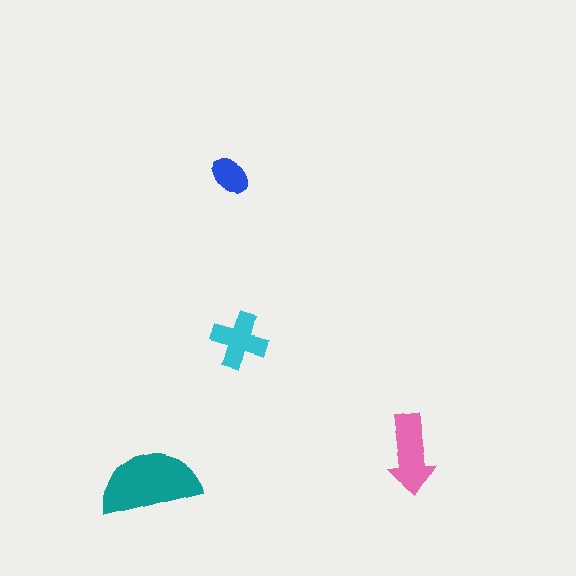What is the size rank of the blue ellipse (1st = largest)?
4th.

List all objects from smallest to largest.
The blue ellipse, the cyan cross, the pink arrow, the teal semicircle.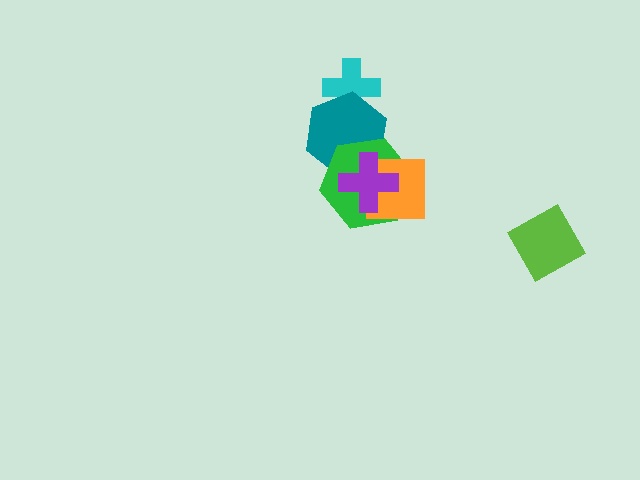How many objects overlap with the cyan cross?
1 object overlaps with the cyan cross.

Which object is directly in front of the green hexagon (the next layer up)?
The orange square is directly in front of the green hexagon.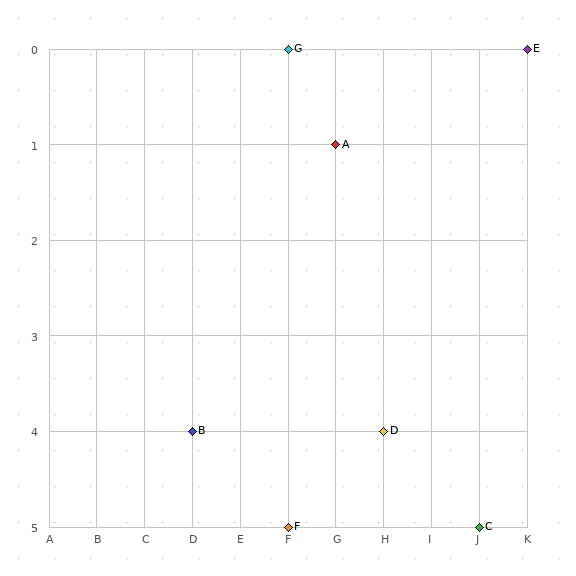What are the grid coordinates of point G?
Point G is at grid coordinates (F, 0).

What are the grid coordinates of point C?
Point C is at grid coordinates (J, 5).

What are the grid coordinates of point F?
Point F is at grid coordinates (F, 5).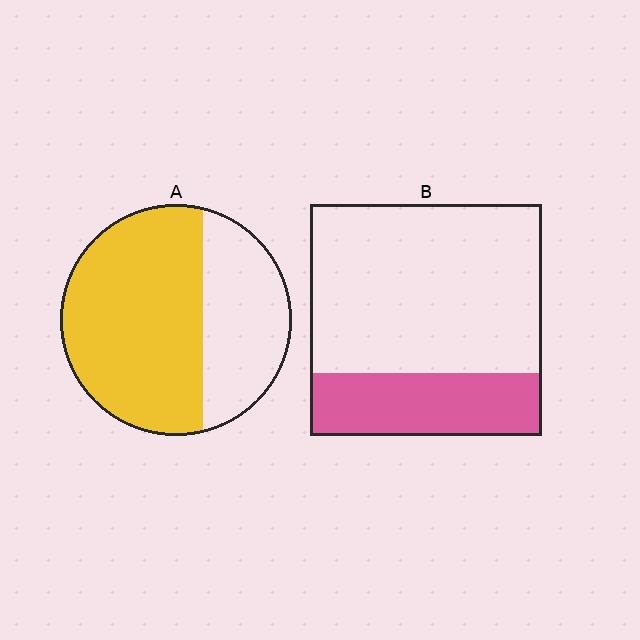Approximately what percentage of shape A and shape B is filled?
A is approximately 65% and B is approximately 25%.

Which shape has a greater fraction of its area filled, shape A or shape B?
Shape A.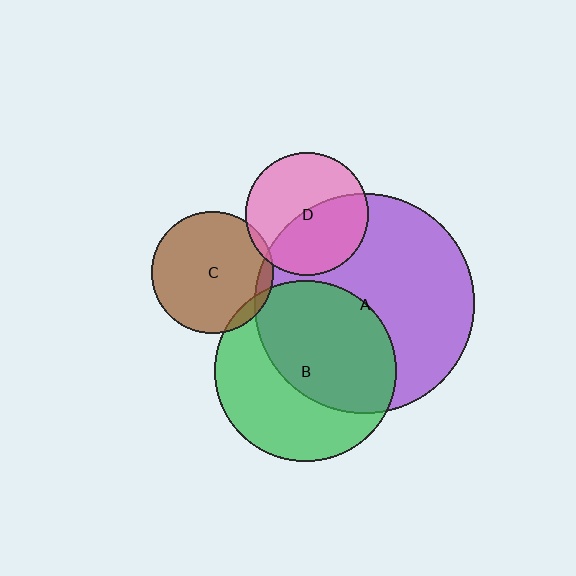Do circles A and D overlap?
Yes.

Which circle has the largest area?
Circle A (purple).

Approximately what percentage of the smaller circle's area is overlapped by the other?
Approximately 45%.